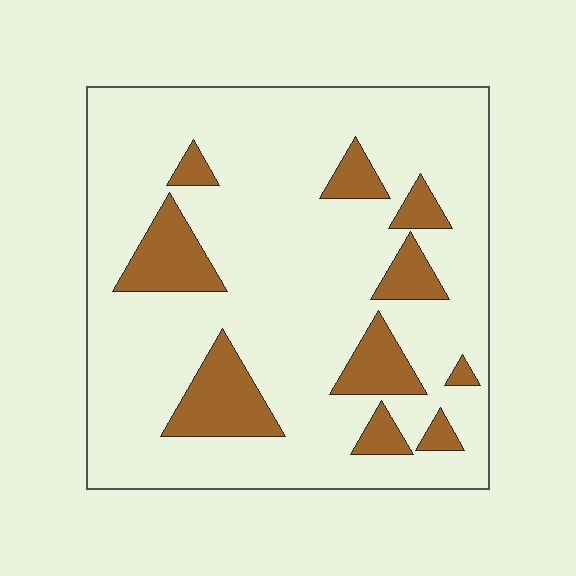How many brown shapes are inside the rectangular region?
10.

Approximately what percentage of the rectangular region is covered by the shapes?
Approximately 20%.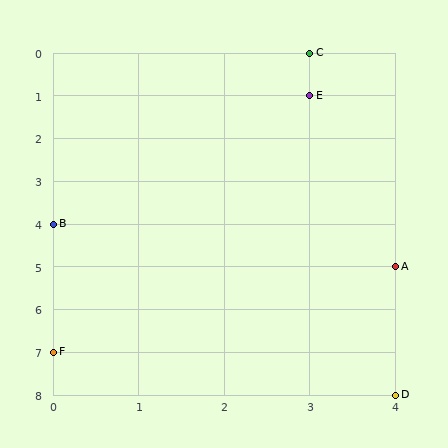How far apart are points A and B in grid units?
Points A and B are 4 columns and 1 row apart (about 4.1 grid units diagonally).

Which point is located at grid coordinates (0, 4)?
Point B is at (0, 4).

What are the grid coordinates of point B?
Point B is at grid coordinates (0, 4).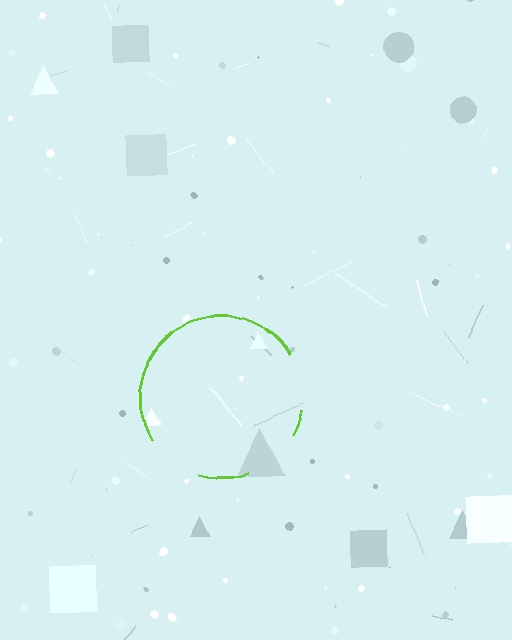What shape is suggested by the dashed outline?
The dashed outline suggests a circle.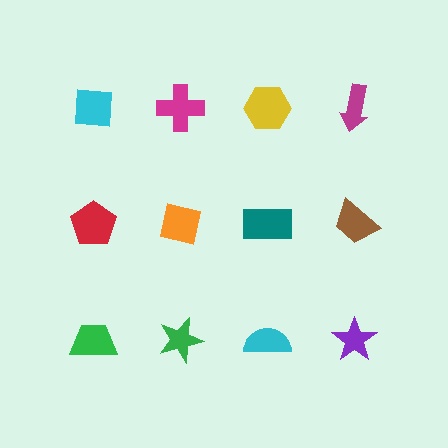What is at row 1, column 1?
A cyan square.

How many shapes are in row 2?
4 shapes.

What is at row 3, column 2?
A green star.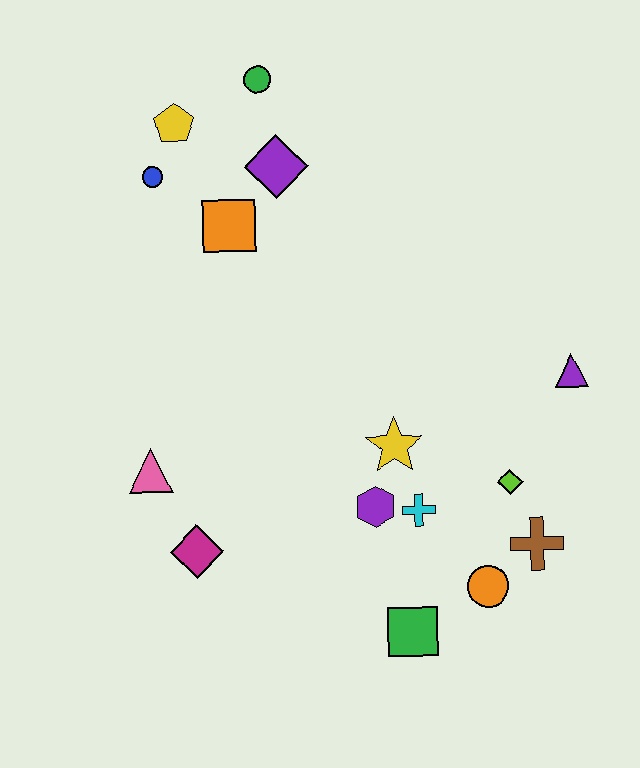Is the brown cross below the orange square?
Yes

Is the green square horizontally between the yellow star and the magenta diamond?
No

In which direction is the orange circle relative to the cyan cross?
The orange circle is below the cyan cross.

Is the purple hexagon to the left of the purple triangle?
Yes